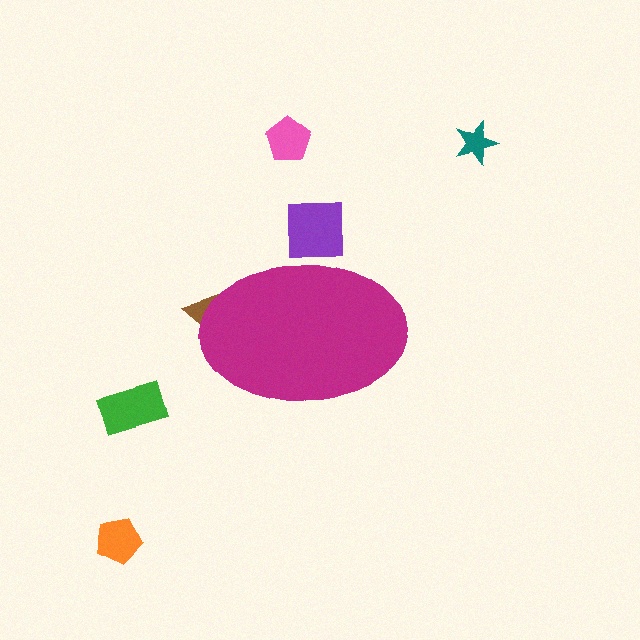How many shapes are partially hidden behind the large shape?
2 shapes are partially hidden.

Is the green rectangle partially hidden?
No, the green rectangle is fully visible.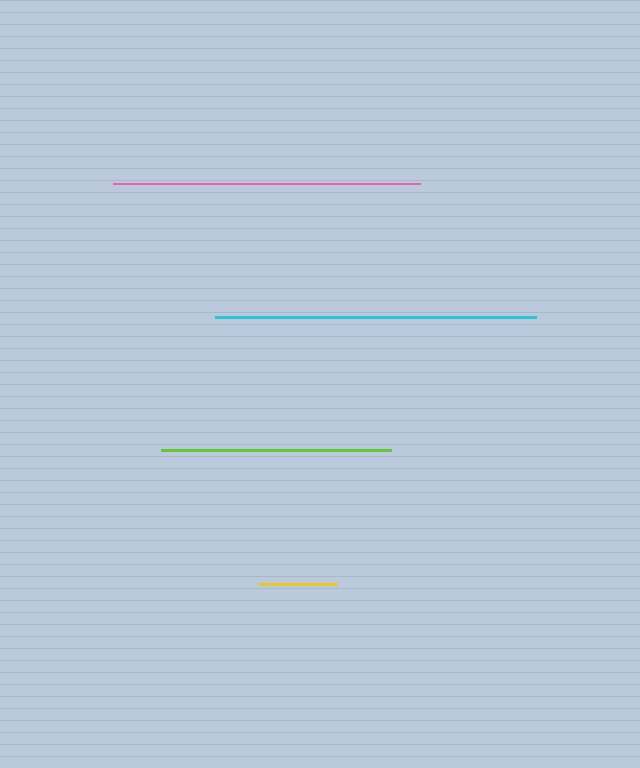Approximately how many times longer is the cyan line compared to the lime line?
The cyan line is approximately 1.4 times the length of the lime line.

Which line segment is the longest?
The cyan line is the longest at approximately 321 pixels.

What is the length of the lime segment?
The lime segment is approximately 229 pixels long.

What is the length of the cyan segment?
The cyan segment is approximately 321 pixels long.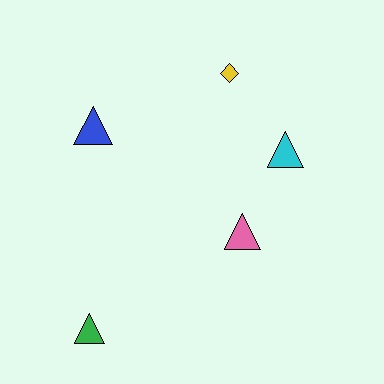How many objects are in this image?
There are 5 objects.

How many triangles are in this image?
There are 4 triangles.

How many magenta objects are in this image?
There are no magenta objects.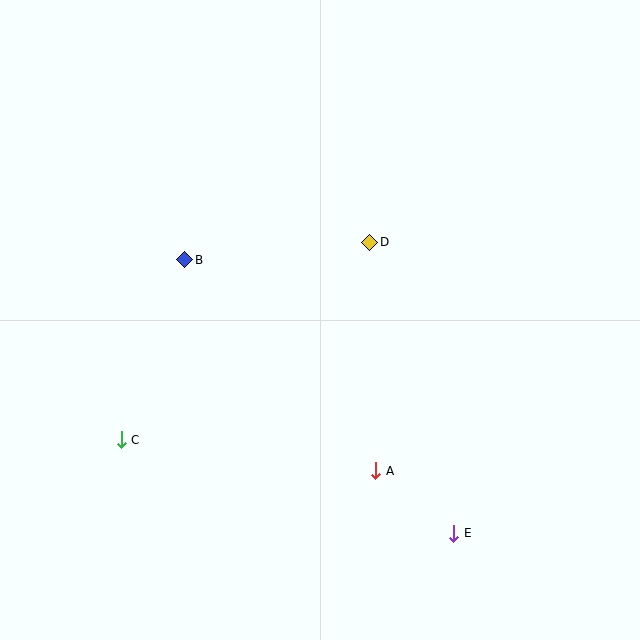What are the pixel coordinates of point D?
Point D is at (370, 242).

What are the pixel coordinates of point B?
Point B is at (185, 260).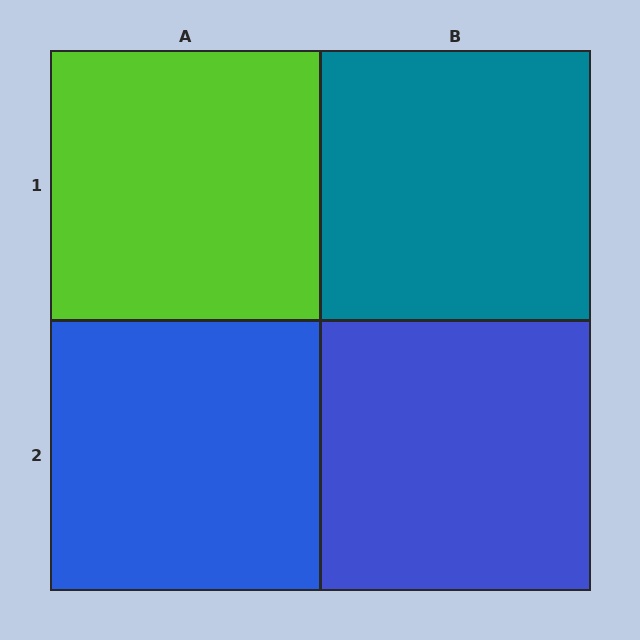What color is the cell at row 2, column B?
Blue.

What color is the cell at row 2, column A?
Blue.